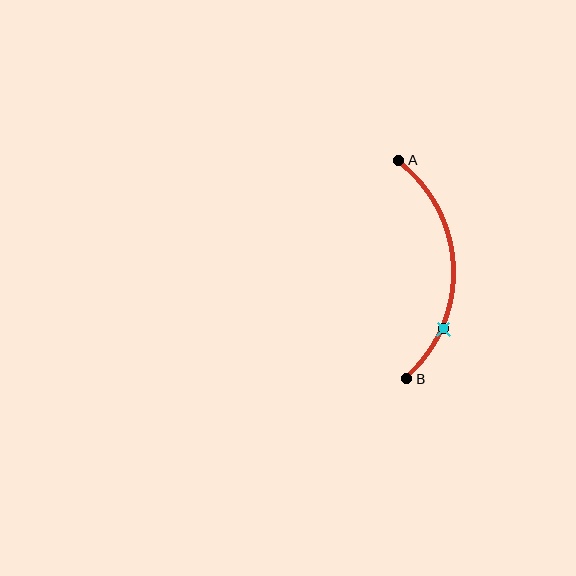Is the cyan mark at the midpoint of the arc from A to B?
No. The cyan mark lies on the arc but is closer to endpoint B. The arc midpoint would be at the point on the curve equidistant along the arc from both A and B.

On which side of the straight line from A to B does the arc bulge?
The arc bulges to the right of the straight line connecting A and B.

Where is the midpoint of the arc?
The arc midpoint is the point on the curve farthest from the straight line joining A and B. It sits to the right of that line.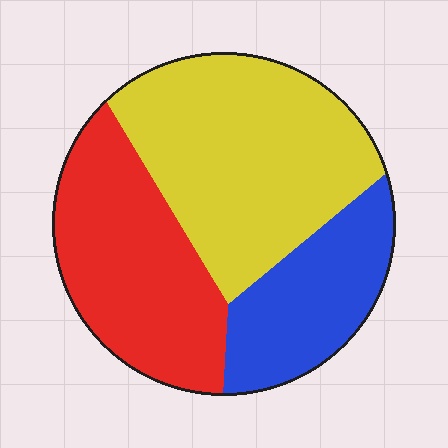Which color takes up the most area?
Yellow, at roughly 45%.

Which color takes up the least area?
Blue, at roughly 20%.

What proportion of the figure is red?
Red covers around 35% of the figure.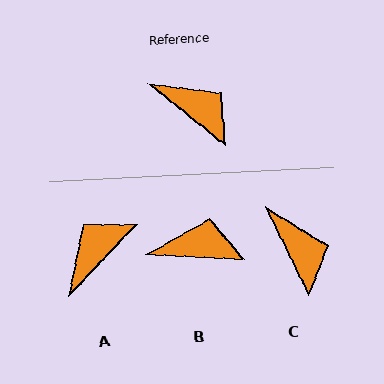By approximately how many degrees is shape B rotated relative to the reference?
Approximately 36 degrees counter-clockwise.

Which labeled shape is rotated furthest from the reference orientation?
A, about 86 degrees away.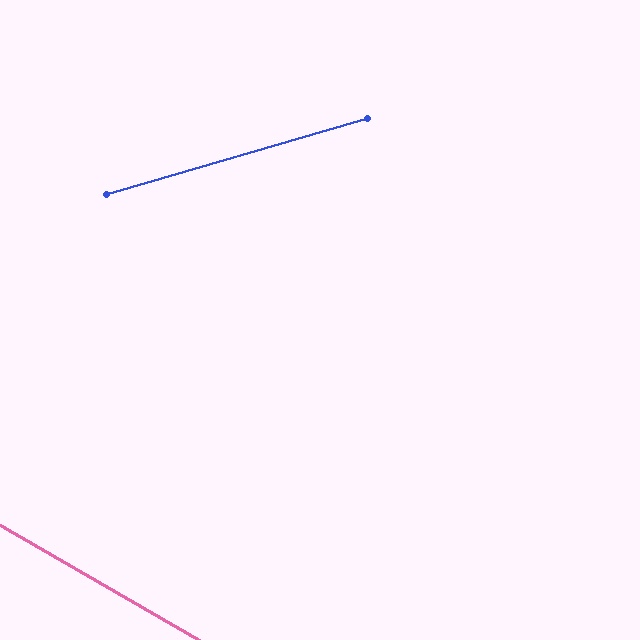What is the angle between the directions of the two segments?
Approximately 46 degrees.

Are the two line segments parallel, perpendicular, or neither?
Neither parallel nor perpendicular — they differ by about 46°.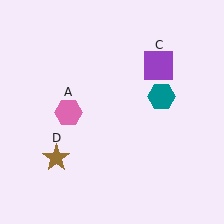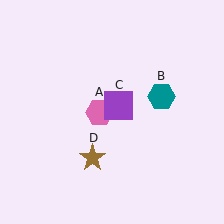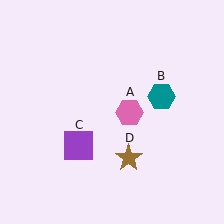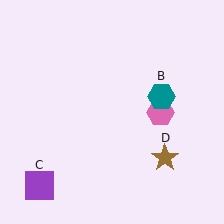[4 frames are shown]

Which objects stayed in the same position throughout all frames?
Teal hexagon (object B) remained stationary.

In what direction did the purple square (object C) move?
The purple square (object C) moved down and to the left.